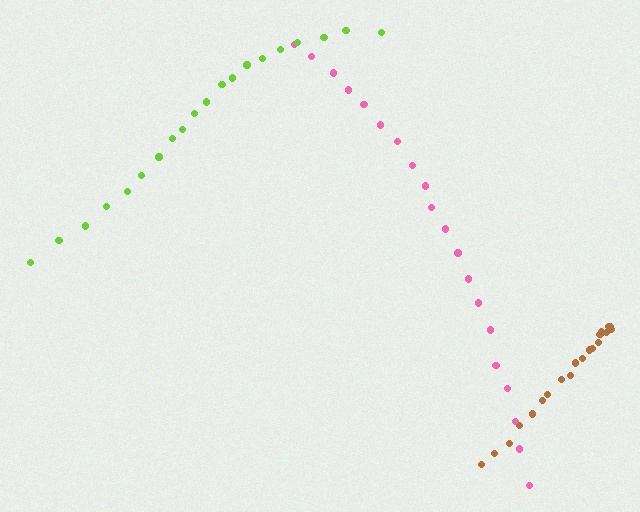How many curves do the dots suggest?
There are 3 distinct paths.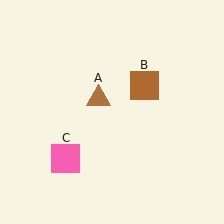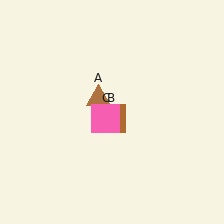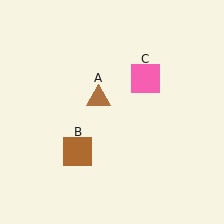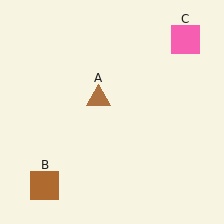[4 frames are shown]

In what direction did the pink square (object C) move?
The pink square (object C) moved up and to the right.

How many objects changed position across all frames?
2 objects changed position: brown square (object B), pink square (object C).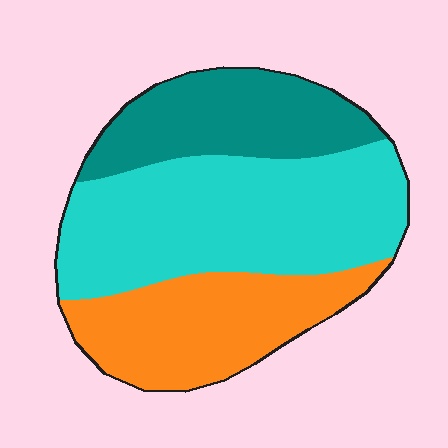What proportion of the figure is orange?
Orange covers about 30% of the figure.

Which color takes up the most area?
Cyan, at roughly 45%.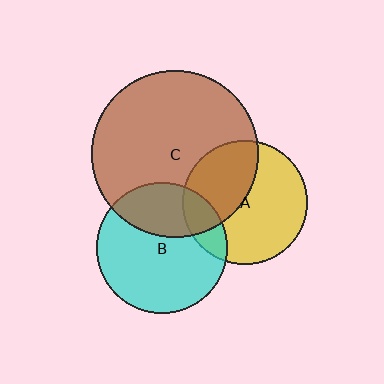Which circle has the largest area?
Circle C (brown).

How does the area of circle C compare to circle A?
Approximately 1.8 times.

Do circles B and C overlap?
Yes.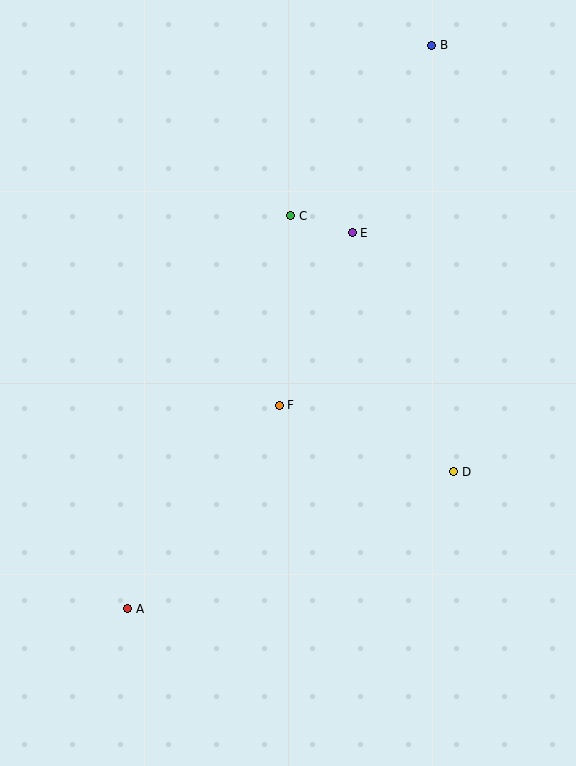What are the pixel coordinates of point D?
Point D is at (454, 472).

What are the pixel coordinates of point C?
Point C is at (291, 216).